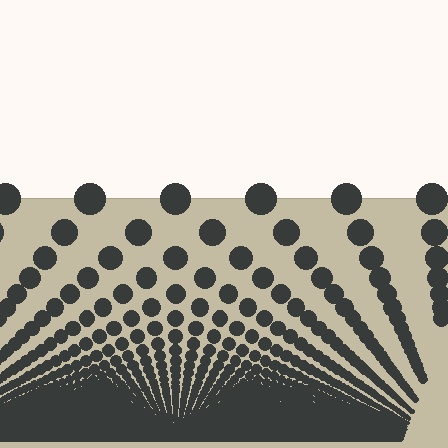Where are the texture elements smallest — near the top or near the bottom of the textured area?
Near the bottom.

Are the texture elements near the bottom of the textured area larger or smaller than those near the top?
Smaller. The gradient is inverted — elements near the bottom are smaller and denser.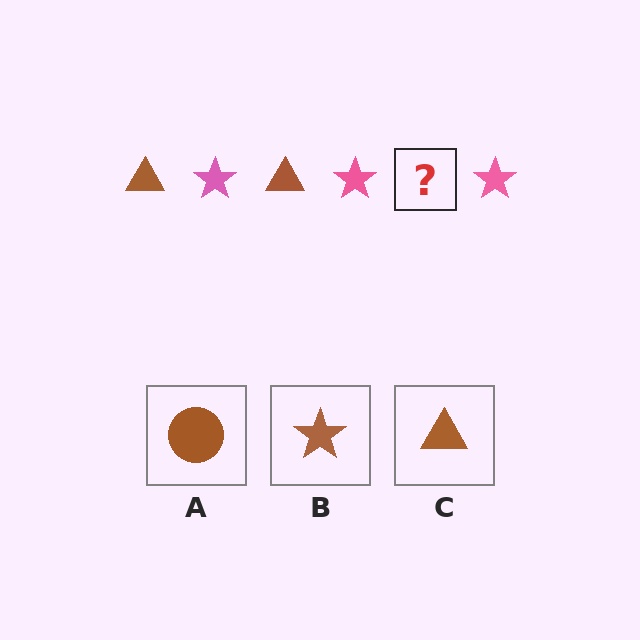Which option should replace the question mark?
Option C.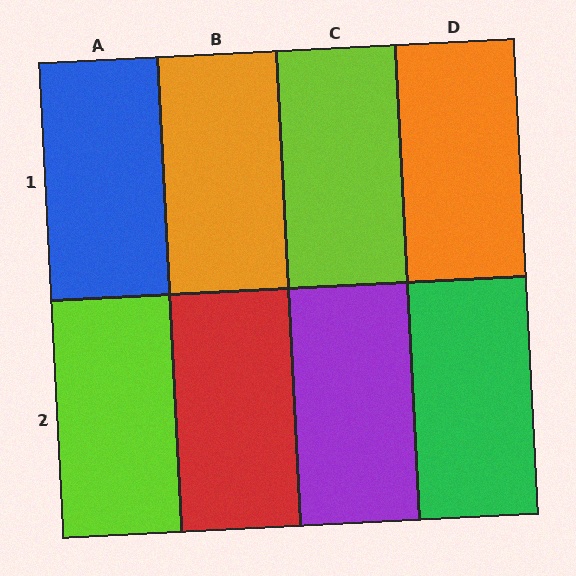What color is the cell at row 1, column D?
Orange.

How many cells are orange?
2 cells are orange.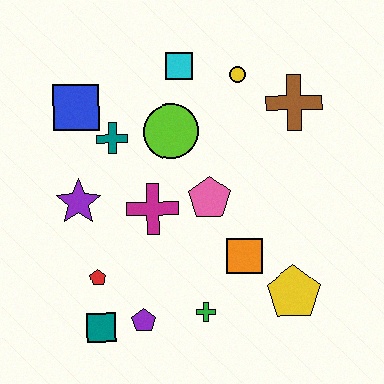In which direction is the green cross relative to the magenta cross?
The green cross is below the magenta cross.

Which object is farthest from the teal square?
The brown cross is farthest from the teal square.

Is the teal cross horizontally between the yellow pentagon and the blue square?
Yes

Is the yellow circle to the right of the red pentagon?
Yes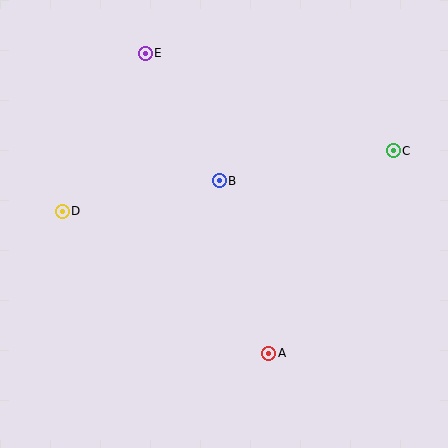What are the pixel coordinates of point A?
Point A is at (269, 353).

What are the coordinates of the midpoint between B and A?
The midpoint between B and A is at (244, 267).